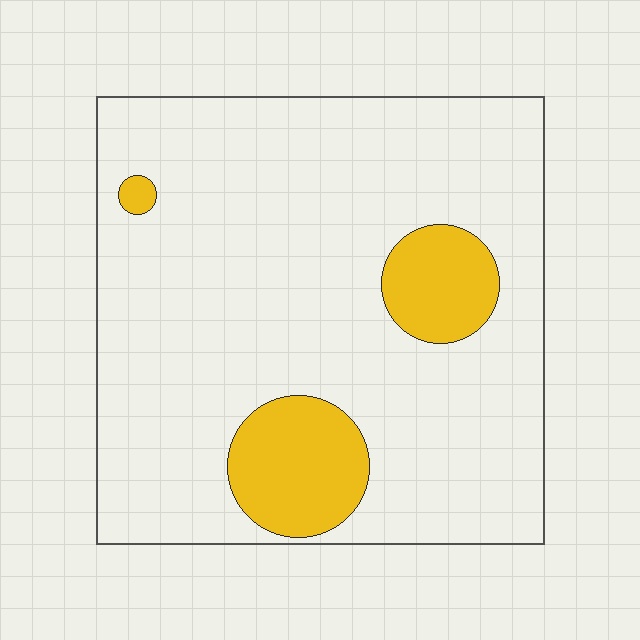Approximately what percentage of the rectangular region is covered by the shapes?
Approximately 15%.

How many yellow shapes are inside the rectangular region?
3.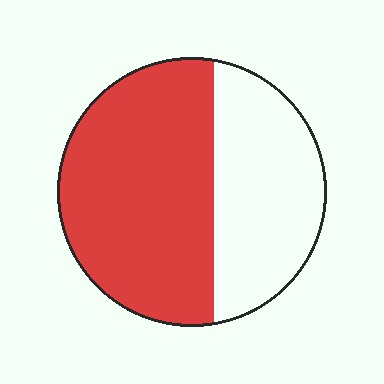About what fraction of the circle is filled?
About three fifths (3/5).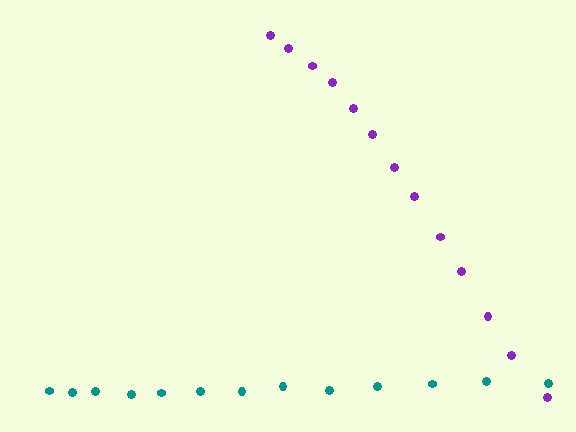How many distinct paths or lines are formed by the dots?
There are 2 distinct paths.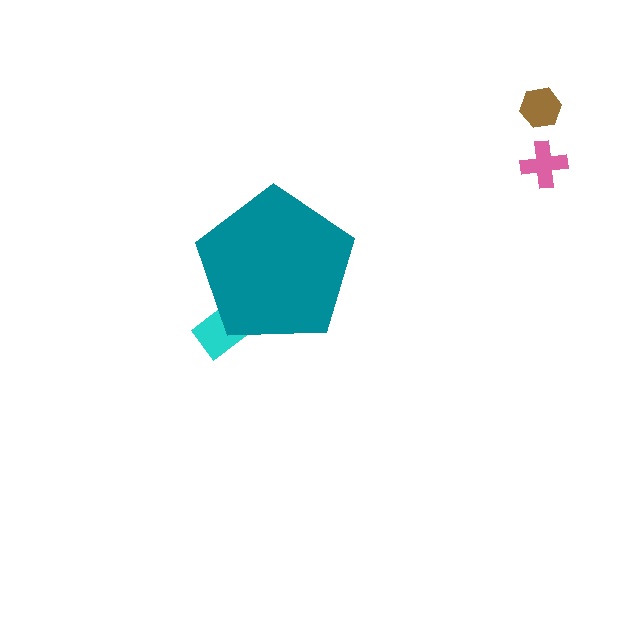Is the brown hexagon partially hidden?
No, the brown hexagon is fully visible.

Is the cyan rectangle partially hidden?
Yes, the cyan rectangle is partially hidden behind the teal pentagon.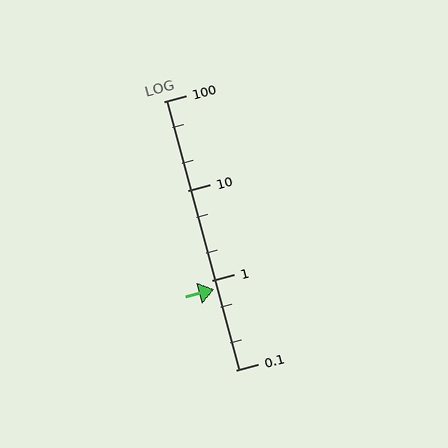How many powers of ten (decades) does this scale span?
The scale spans 3 decades, from 0.1 to 100.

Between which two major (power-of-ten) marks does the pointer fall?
The pointer is between 0.1 and 1.